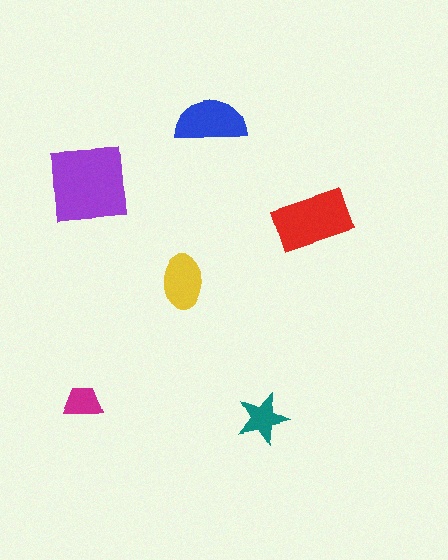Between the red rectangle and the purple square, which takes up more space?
The purple square.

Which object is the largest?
The purple square.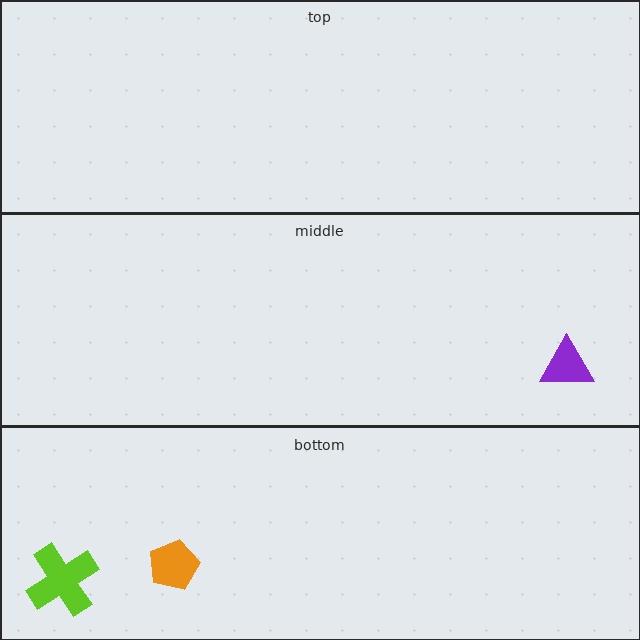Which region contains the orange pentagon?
The bottom region.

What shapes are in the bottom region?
The orange pentagon, the lime cross.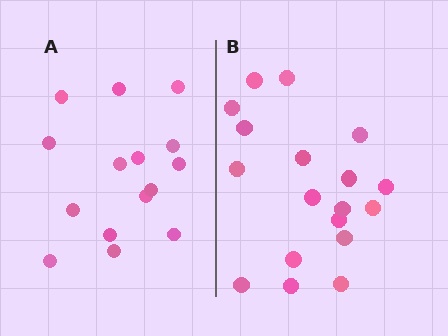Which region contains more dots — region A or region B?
Region B (the right region) has more dots.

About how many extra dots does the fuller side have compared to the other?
Region B has just a few more — roughly 2 or 3 more dots than region A.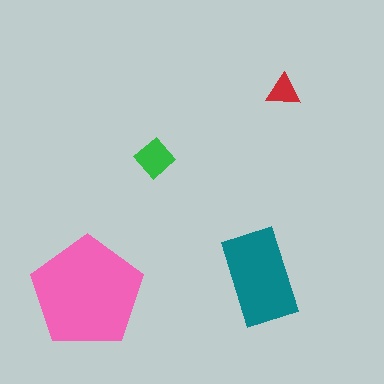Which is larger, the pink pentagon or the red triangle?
The pink pentagon.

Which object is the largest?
The pink pentagon.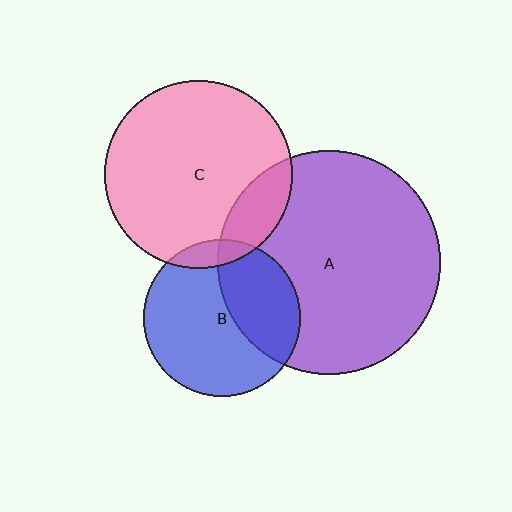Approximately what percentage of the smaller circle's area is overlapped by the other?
Approximately 10%.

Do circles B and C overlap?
Yes.